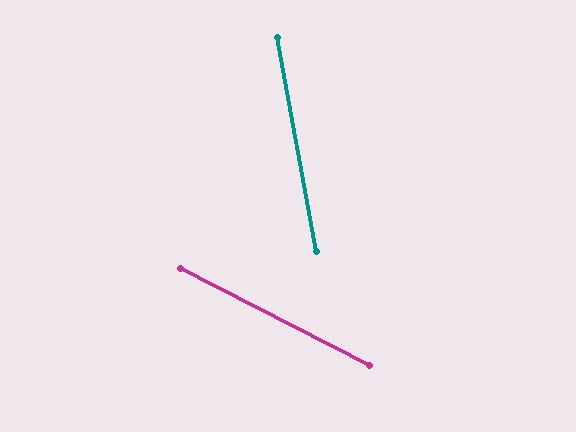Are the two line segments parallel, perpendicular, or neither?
Neither parallel nor perpendicular — they differ by about 52°.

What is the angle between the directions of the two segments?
Approximately 52 degrees.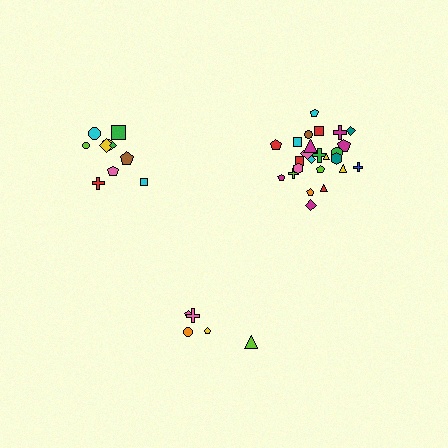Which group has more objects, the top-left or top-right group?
The top-right group.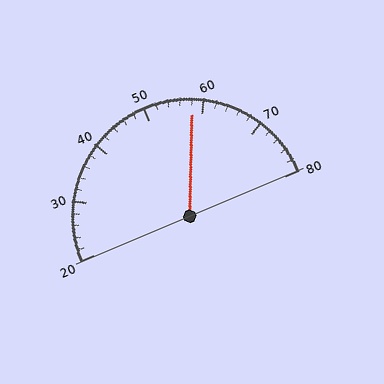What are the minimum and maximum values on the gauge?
The gauge ranges from 20 to 80.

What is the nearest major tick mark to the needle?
The nearest major tick mark is 60.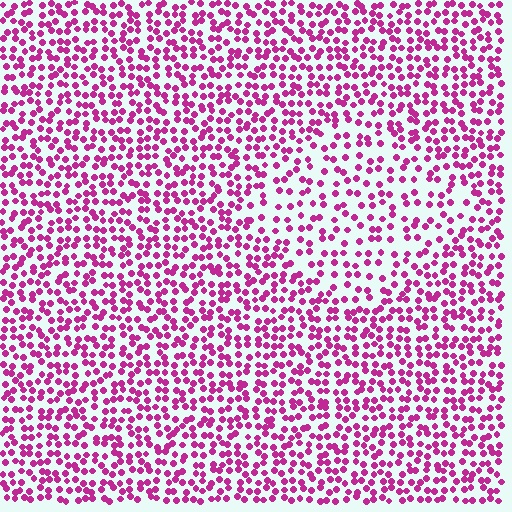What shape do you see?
I see a diamond.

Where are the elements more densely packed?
The elements are more densely packed outside the diamond boundary.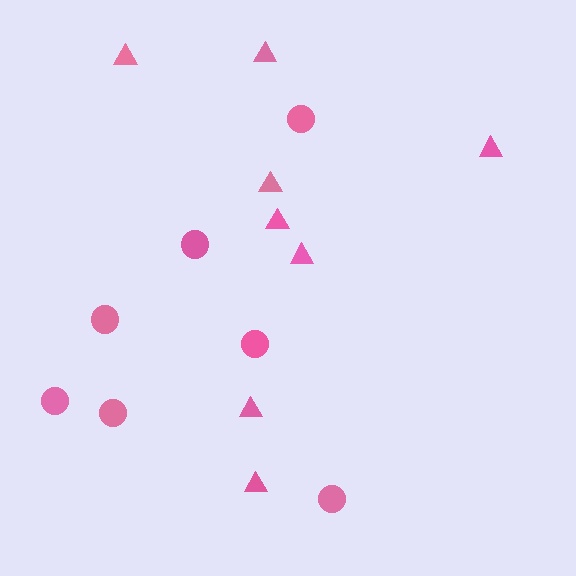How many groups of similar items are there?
There are 2 groups: one group of circles (7) and one group of triangles (8).